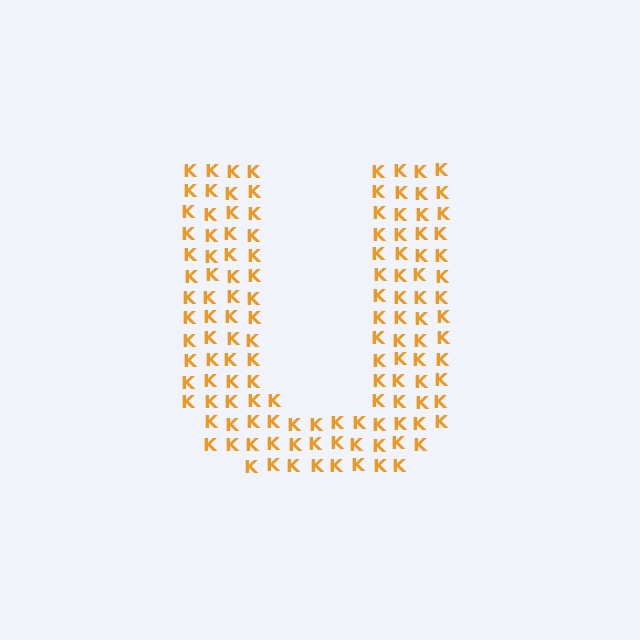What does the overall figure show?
The overall figure shows the letter U.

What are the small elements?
The small elements are letter K's.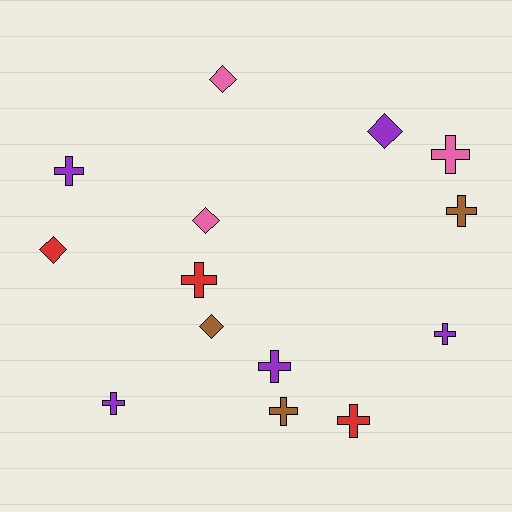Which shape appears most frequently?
Cross, with 9 objects.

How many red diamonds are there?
There is 1 red diamond.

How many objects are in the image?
There are 14 objects.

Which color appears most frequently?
Purple, with 5 objects.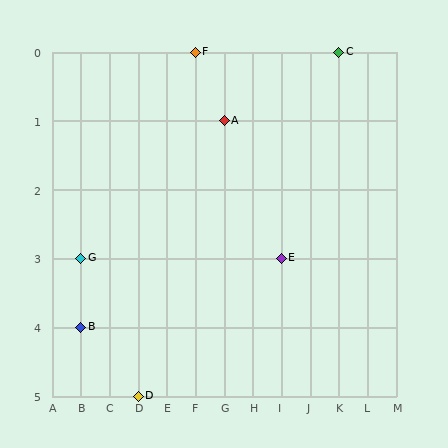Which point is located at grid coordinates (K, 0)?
Point C is at (K, 0).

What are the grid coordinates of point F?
Point F is at grid coordinates (F, 0).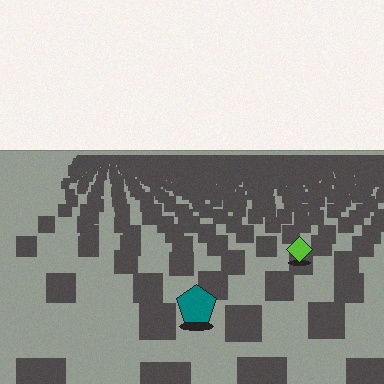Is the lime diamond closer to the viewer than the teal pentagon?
No. The teal pentagon is closer — you can tell from the texture gradient: the ground texture is coarser near it.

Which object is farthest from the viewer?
The lime diamond is farthest from the viewer. It appears smaller and the ground texture around it is denser.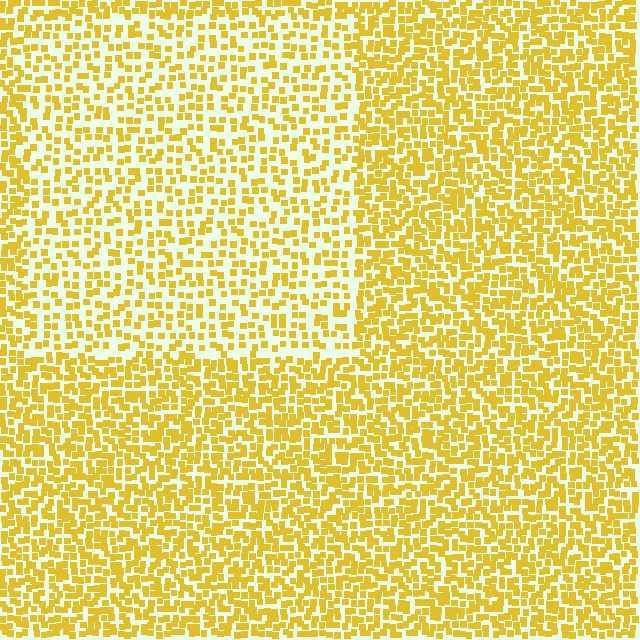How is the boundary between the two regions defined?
The boundary is defined by a change in element density (approximately 1.8x ratio). All elements are the same color, size, and shape.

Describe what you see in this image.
The image contains small yellow elements arranged at two different densities. A rectangle-shaped region is visible where the elements are less densely packed than the surrounding area.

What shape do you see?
I see a rectangle.